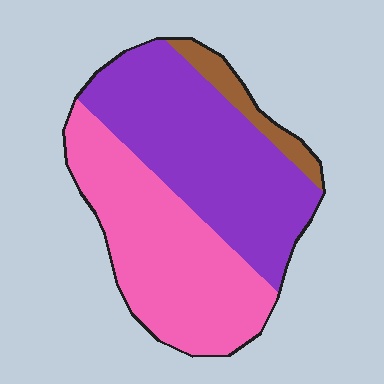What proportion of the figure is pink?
Pink covers roughly 45% of the figure.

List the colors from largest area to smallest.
From largest to smallest: purple, pink, brown.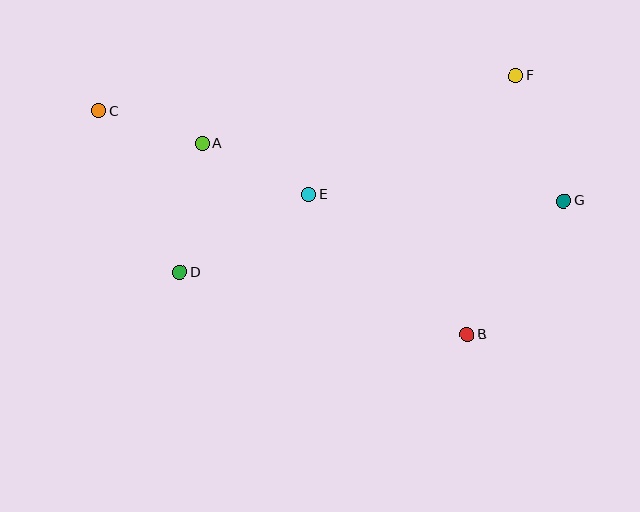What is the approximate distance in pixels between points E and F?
The distance between E and F is approximately 239 pixels.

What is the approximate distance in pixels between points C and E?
The distance between C and E is approximately 225 pixels.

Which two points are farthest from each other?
Points C and G are farthest from each other.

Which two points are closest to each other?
Points A and C are closest to each other.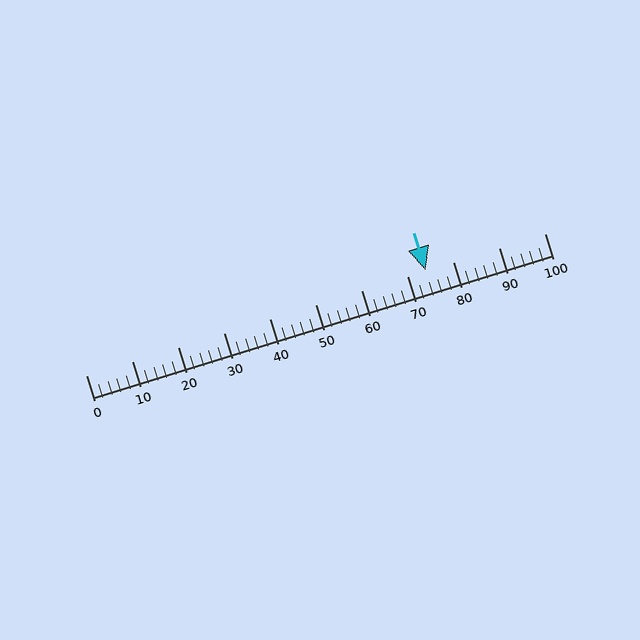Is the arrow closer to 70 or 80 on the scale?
The arrow is closer to 70.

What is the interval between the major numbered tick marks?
The major tick marks are spaced 10 units apart.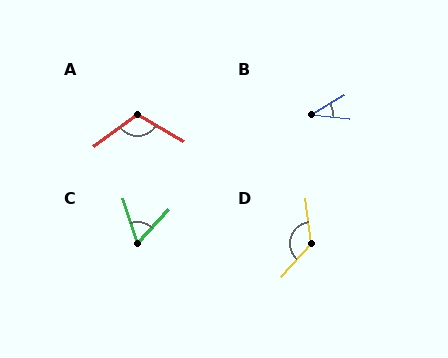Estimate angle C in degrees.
Approximately 61 degrees.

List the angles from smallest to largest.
B (36°), C (61°), A (114°), D (132°).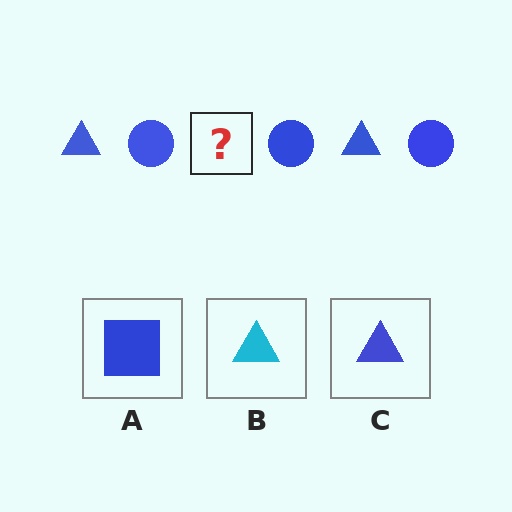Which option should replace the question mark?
Option C.